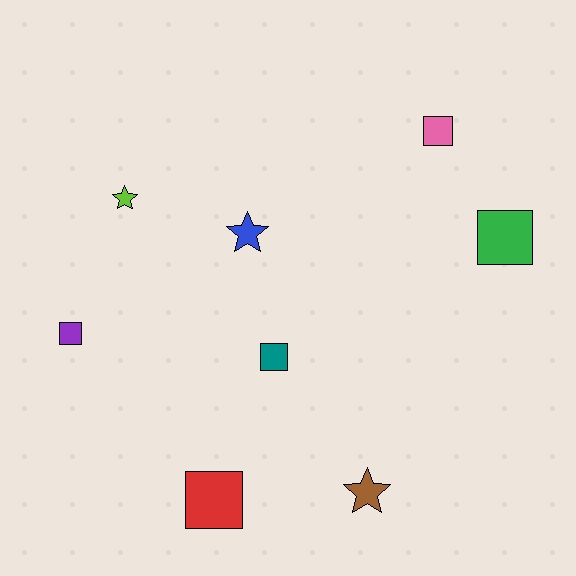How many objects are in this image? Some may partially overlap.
There are 8 objects.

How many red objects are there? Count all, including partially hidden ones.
There is 1 red object.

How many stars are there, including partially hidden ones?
There are 3 stars.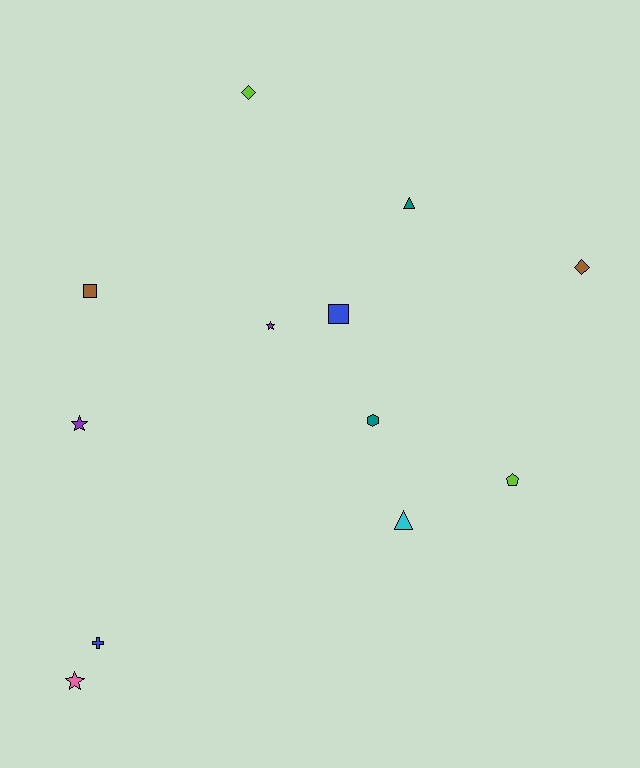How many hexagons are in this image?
There is 1 hexagon.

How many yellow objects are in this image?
There are no yellow objects.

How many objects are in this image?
There are 12 objects.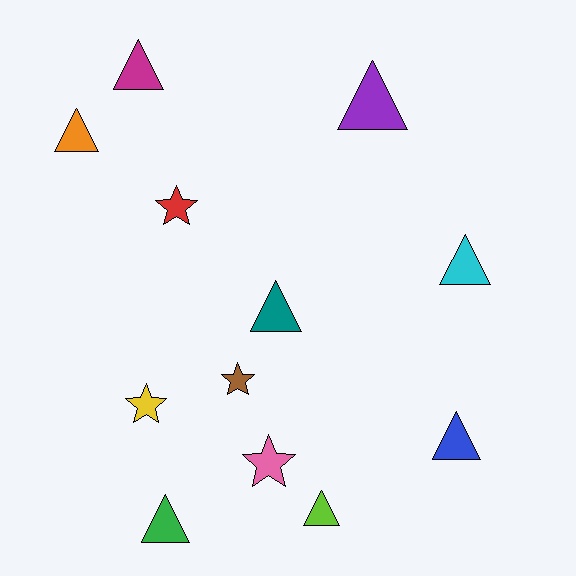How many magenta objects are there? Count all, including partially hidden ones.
There is 1 magenta object.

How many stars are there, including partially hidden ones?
There are 4 stars.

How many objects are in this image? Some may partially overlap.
There are 12 objects.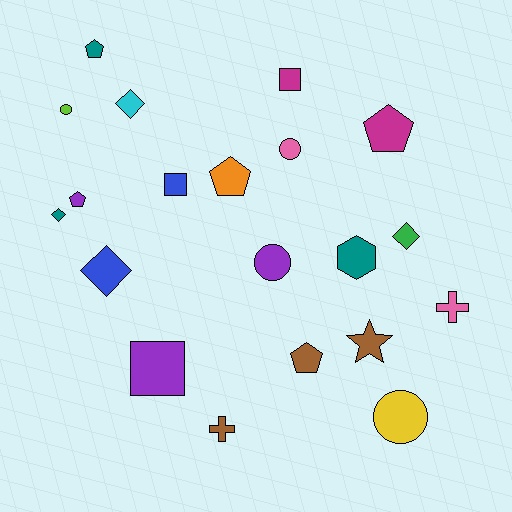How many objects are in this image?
There are 20 objects.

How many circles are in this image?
There are 4 circles.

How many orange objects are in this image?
There is 1 orange object.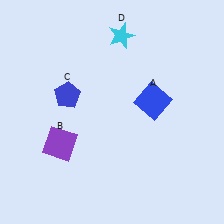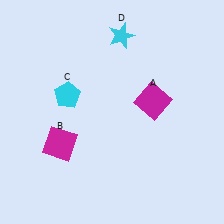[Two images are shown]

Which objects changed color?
A changed from blue to magenta. B changed from purple to magenta. C changed from blue to cyan.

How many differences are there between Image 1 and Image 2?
There are 3 differences between the two images.